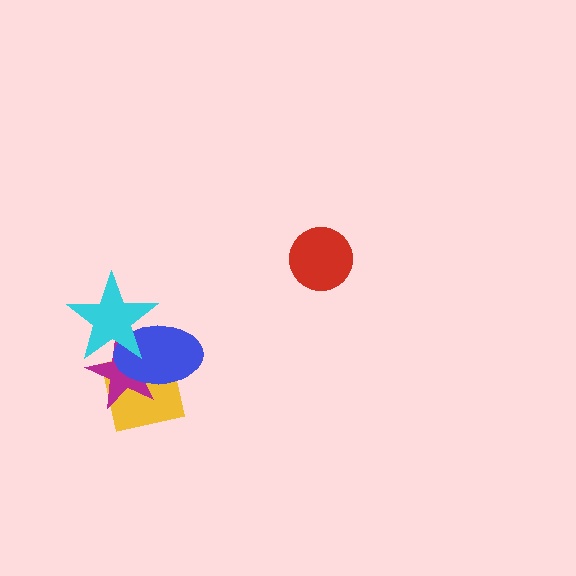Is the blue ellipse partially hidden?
Yes, it is partially covered by another shape.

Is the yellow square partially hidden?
Yes, it is partially covered by another shape.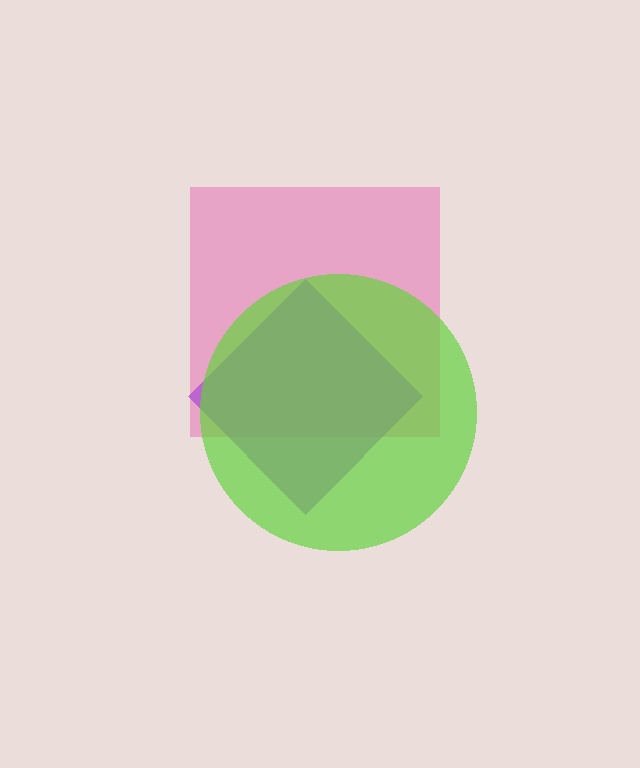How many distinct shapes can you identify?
There are 3 distinct shapes: a pink square, a purple diamond, a lime circle.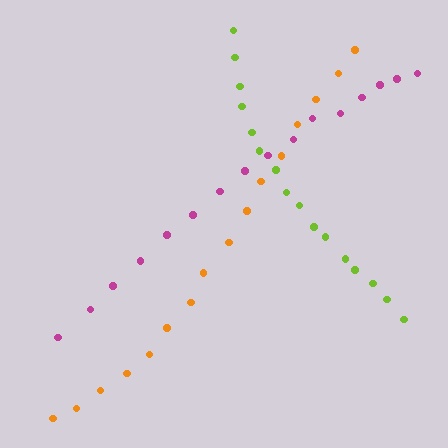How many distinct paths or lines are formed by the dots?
There are 3 distinct paths.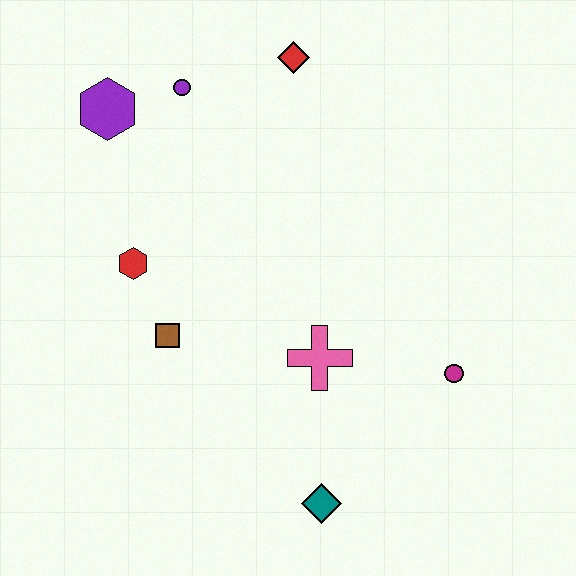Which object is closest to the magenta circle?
The pink cross is closest to the magenta circle.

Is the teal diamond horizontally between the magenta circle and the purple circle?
Yes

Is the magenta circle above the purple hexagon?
No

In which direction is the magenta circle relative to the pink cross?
The magenta circle is to the right of the pink cross.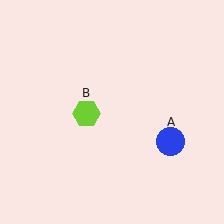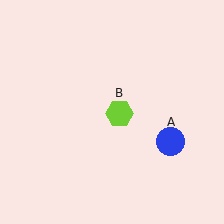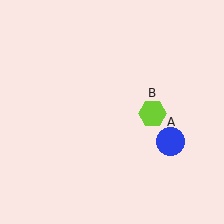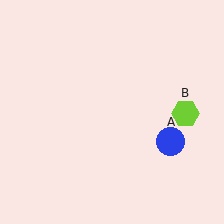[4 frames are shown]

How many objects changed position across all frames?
1 object changed position: lime hexagon (object B).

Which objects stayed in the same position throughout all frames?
Blue circle (object A) remained stationary.